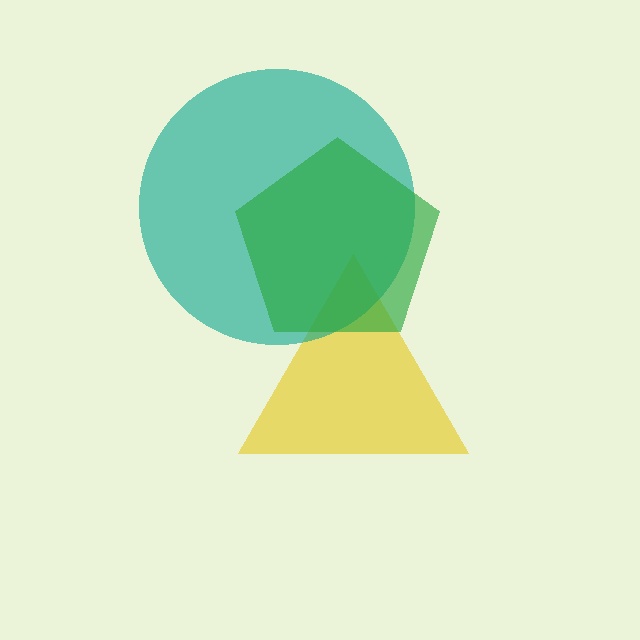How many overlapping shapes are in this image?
There are 3 overlapping shapes in the image.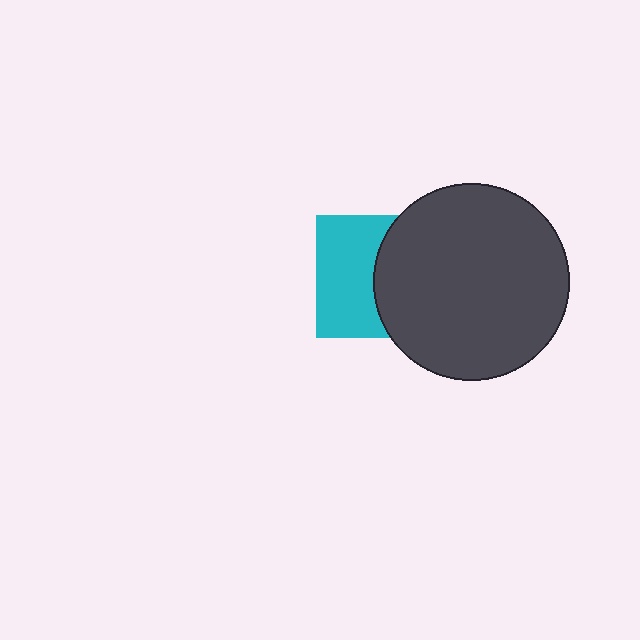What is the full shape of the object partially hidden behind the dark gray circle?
The partially hidden object is a cyan square.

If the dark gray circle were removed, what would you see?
You would see the complete cyan square.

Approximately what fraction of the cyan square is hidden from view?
Roughly 48% of the cyan square is hidden behind the dark gray circle.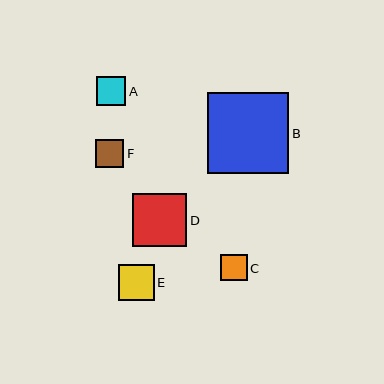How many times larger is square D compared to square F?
Square D is approximately 1.9 times the size of square F.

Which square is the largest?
Square B is the largest with a size of approximately 81 pixels.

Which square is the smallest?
Square C is the smallest with a size of approximately 27 pixels.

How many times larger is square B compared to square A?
Square B is approximately 2.8 times the size of square A.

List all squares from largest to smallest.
From largest to smallest: B, D, E, A, F, C.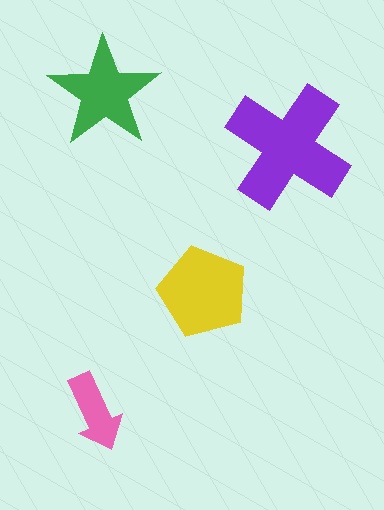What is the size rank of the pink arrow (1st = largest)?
4th.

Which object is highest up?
The green star is topmost.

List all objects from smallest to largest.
The pink arrow, the green star, the yellow pentagon, the purple cross.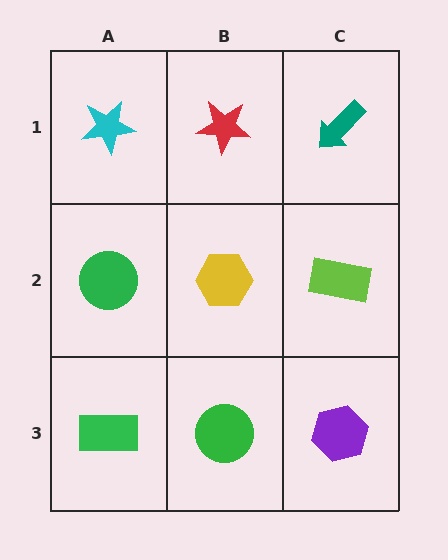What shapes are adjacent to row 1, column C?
A lime rectangle (row 2, column C), a red star (row 1, column B).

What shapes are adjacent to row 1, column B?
A yellow hexagon (row 2, column B), a cyan star (row 1, column A), a teal arrow (row 1, column C).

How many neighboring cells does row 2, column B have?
4.